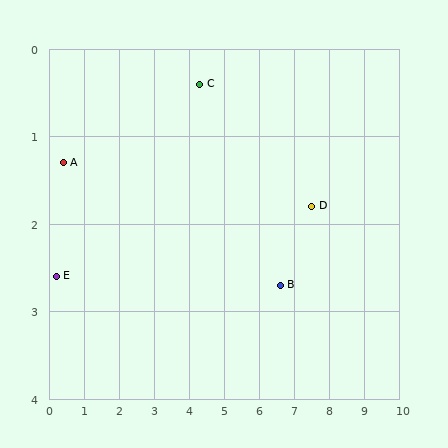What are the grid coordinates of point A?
Point A is at approximately (0.4, 1.3).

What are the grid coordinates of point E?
Point E is at approximately (0.2, 2.6).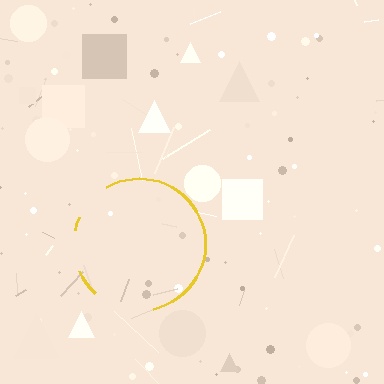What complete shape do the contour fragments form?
The contour fragments form a circle.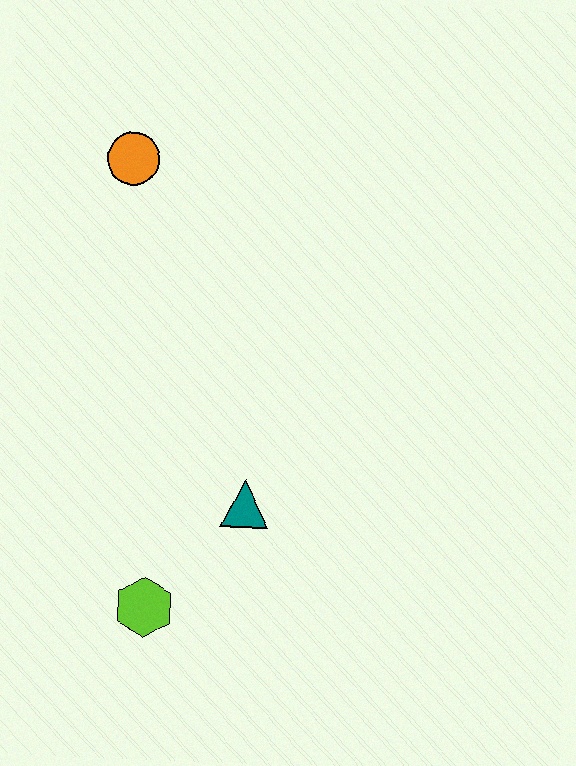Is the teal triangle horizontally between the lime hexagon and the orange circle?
No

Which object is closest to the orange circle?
The teal triangle is closest to the orange circle.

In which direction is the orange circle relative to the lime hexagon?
The orange circle is above the lime hexagon.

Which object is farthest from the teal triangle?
The orange circle is farthest from the teal triangle.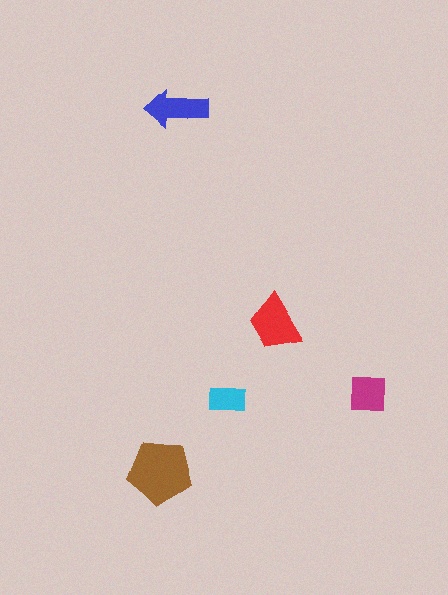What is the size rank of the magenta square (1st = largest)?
4th.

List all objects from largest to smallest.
The brown pentagon, the red trapezoid, the blue arrow, the magenta square, the cyan rectangle.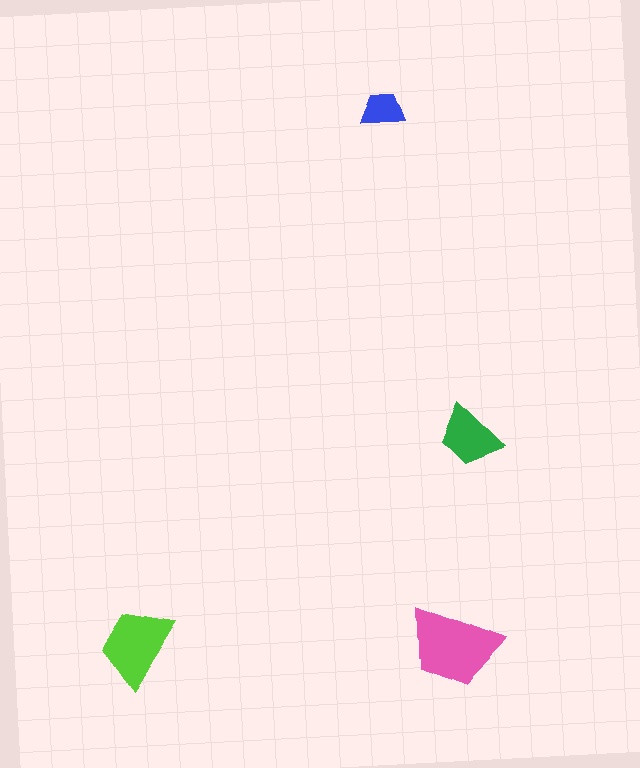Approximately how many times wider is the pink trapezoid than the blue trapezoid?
About 2 times wider.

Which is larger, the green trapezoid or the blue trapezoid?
The green one.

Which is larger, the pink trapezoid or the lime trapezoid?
The pink one.